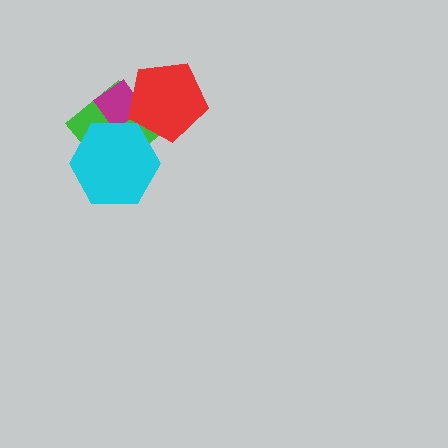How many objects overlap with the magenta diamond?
3 objects overlap with the magenta diamond.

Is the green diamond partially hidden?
Yes, it is partially covered by another shape.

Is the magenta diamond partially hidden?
Yes, it is partially covered by another shape.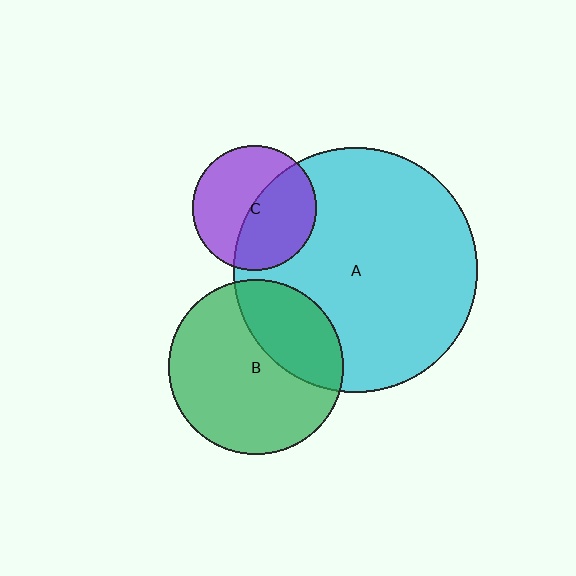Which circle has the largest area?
Circle A (cyan).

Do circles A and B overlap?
Yes.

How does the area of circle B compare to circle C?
Approximately 2.0 times.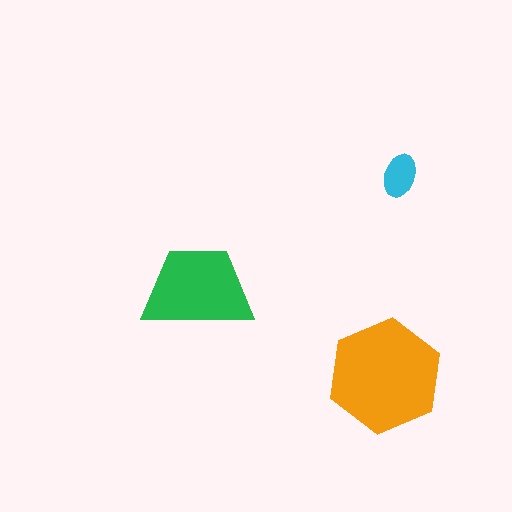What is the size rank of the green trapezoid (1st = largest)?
2nd.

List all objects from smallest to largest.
The cyan ellipse, the green trapezoid, the orange hexagon.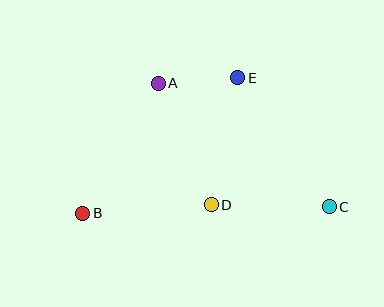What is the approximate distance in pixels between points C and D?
The distance between C and D is approximately 118 pixels.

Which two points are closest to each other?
Points A and E are closest to each other.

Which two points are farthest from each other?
Points B and C are farthest from each other.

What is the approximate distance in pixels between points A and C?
The distance between A and C is approximately 211 pixels.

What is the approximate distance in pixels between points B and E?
The distance between B and E is approximately 206 pixels.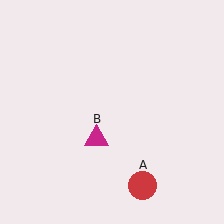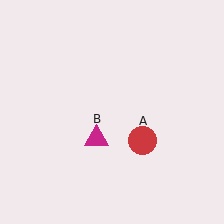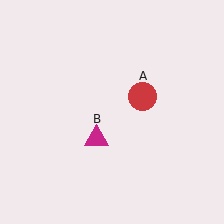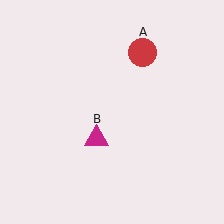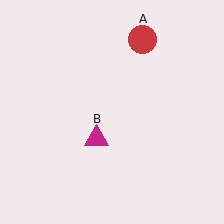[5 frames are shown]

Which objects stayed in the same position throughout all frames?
Magenta triangle (object B) remained stationary.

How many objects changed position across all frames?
1 object changed position: red circle (object A).